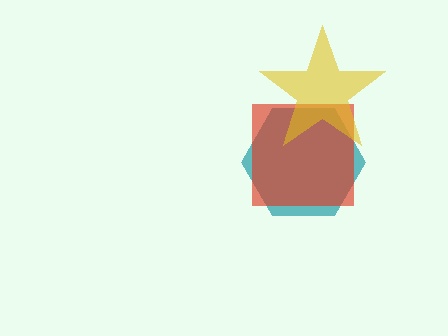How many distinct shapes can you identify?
There are 3 distinct shapes: a teal hexagon, a red square, a yellow star.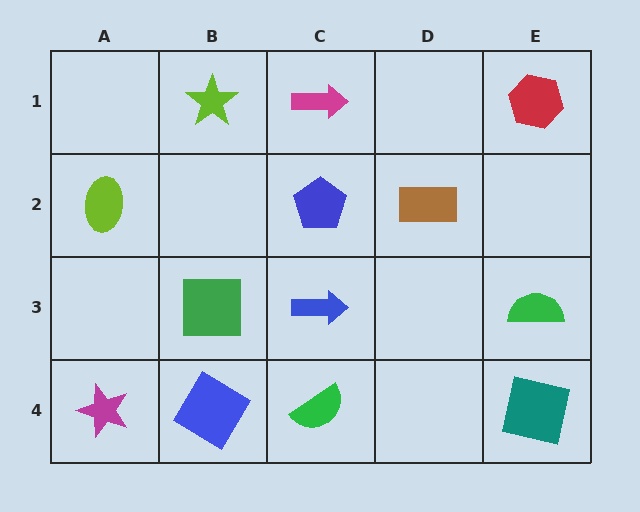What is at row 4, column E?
A teal square.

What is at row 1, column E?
A red hexagon.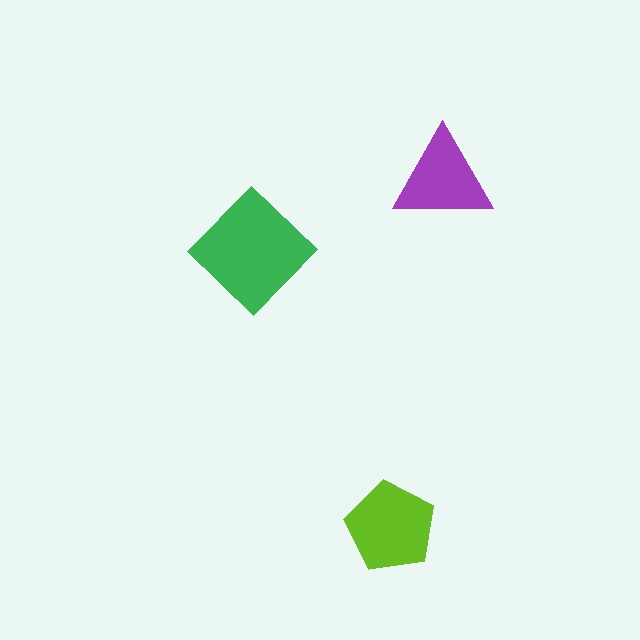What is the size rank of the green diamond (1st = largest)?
1st.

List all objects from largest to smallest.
The green diamond, the lime pentagon, the purple triangle.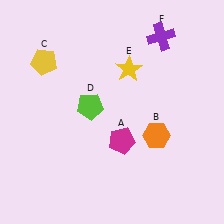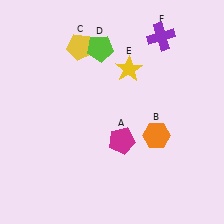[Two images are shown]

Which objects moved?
The objects that moved are: the yellow pentagon (C), the lime pentagon (D).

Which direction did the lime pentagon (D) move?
The lime pentagon (D) moved up.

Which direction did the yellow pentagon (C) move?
The yellow pentagon (C) moved right.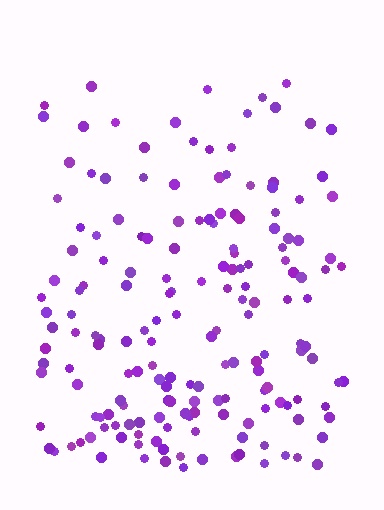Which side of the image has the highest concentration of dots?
The bottom.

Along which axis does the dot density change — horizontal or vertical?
Vertical.